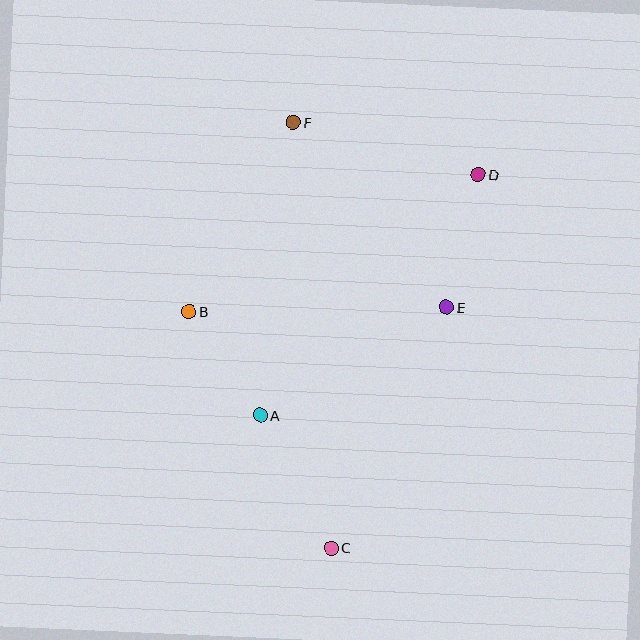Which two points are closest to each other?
Points A and B are closest to each other.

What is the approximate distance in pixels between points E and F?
The distance between E and F is approximately 240 pixels.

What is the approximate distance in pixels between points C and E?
The distance between C and E is approximately 267 pixels.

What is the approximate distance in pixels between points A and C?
The distance between A and C is approximately 150 pixels.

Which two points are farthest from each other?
Points C and F are farthest from each other.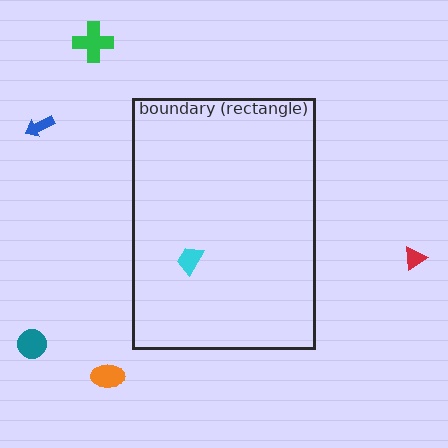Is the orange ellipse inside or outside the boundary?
Outside.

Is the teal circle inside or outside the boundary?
Outside.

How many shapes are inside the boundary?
1 inside, 5 outside.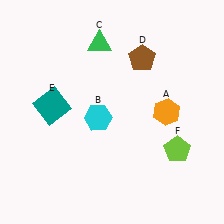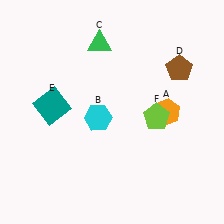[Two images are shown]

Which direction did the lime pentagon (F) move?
The lime pentagon (F) moved up.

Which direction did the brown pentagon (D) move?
The brown pentagon (D) moved right.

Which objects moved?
The objects that moved are: the brown pentagon (D), the lime pentagon (F).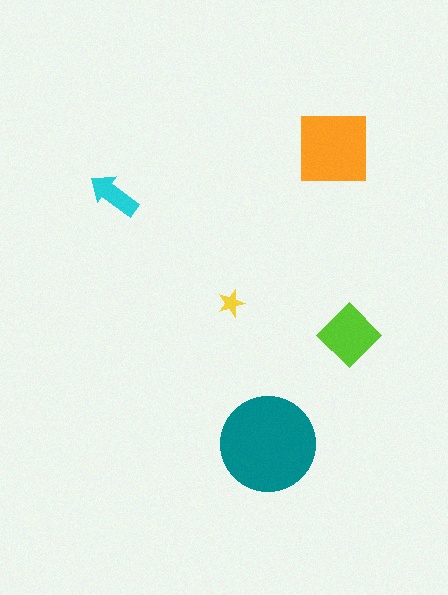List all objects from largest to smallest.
The teal circle, the orange square, the lime diamond, the cyan arrow, the yellow star.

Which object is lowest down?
The teal circle is bottommost.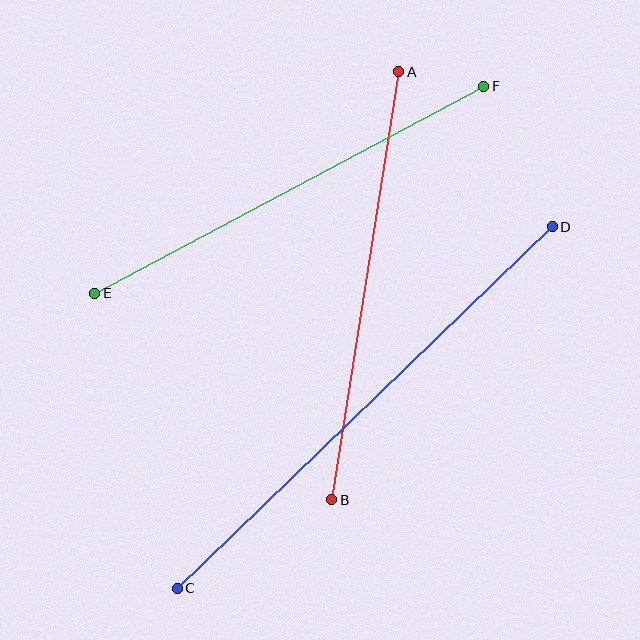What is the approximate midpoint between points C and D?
The midpoint is at approximately (365, 408) pixels.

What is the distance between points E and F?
The distance is approximately 441 pixels.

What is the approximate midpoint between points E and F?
The midpoint is at approximately (289, 190) pixels.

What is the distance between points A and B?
The distance is approximately 433 pixels.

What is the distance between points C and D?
The distance is approximately 521 pixels.